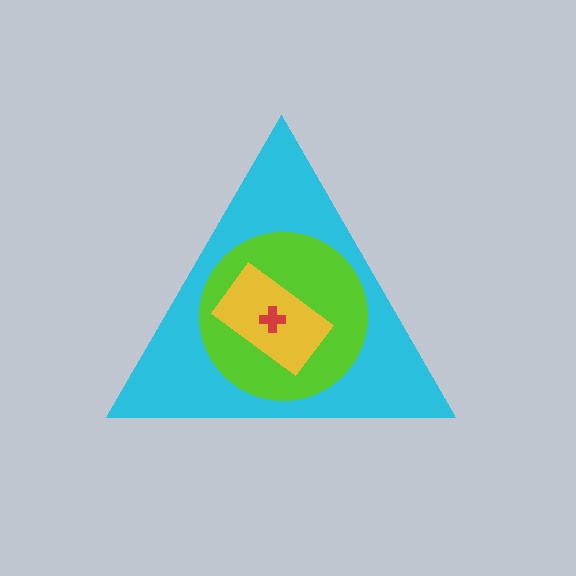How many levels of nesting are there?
4.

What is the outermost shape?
The cyan triangle.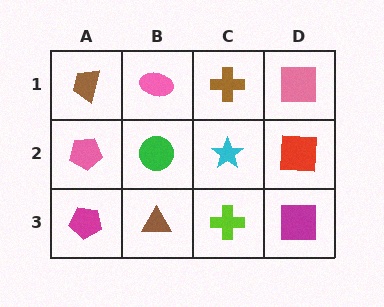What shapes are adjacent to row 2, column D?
A pink square (row 1, column D), a magenta square (row 3, column D), a cyan star (row 2, column C).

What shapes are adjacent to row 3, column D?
A red square (row 2, column D), a lime cross (row 3, column C).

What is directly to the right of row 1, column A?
A pink ellipse.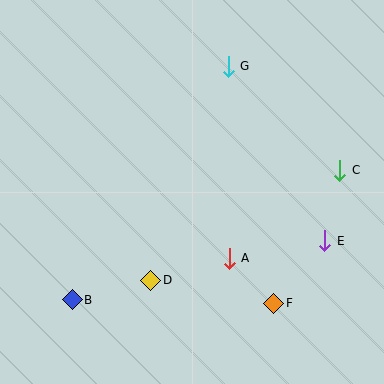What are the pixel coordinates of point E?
Point E is at (325, 241).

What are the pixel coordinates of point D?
Point D is at (151, 280).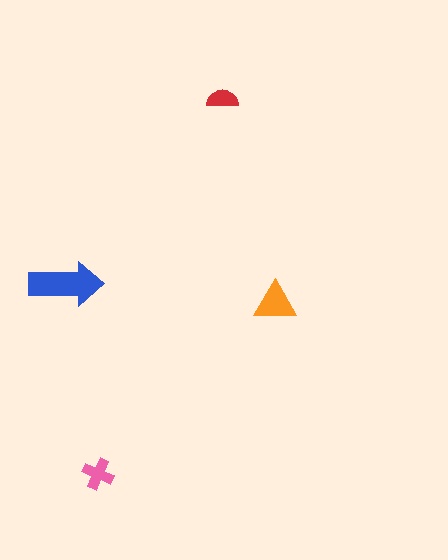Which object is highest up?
The red semicircle is topmost.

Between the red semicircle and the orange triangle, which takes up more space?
The orange triangle.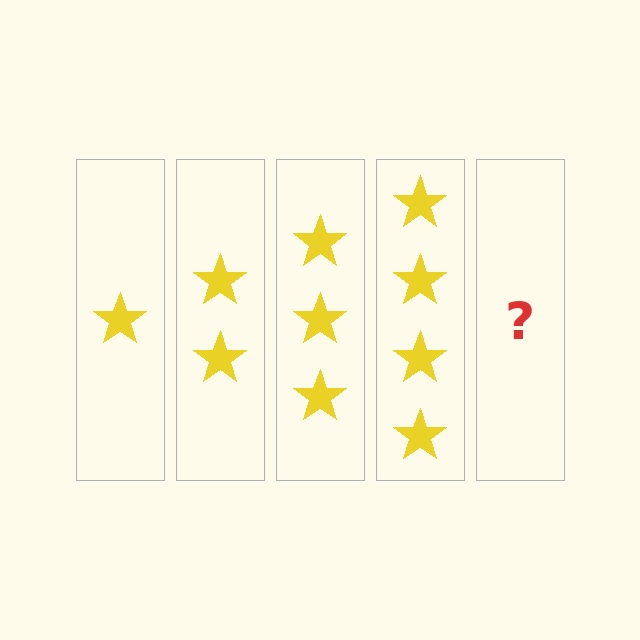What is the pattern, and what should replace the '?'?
The pattern is that each step adds one more star. The '?' should be 5 stars.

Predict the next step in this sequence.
The next step is 5 stars.